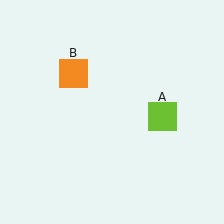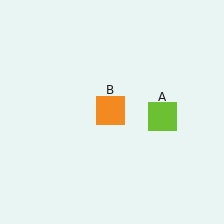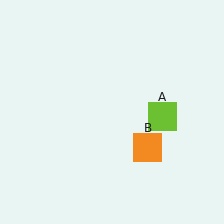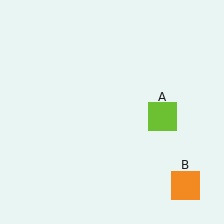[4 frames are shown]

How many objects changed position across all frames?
1 object changed position: orange square (object B).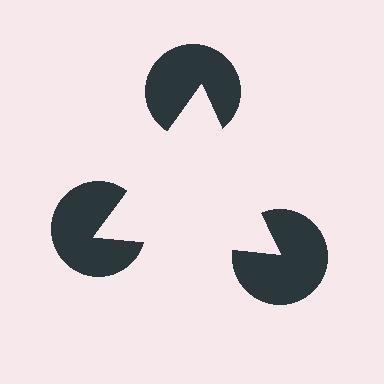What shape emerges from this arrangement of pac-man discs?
An illusory triangle — its edges are inferred from the aligned wedge cuts in the pac-man discs, not physically drawn.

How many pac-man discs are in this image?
There are 3 — one at each vertex of the illusory triangle.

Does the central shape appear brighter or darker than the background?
It typically appears slightly brighter than the background, even though no actual brightness change is drawn.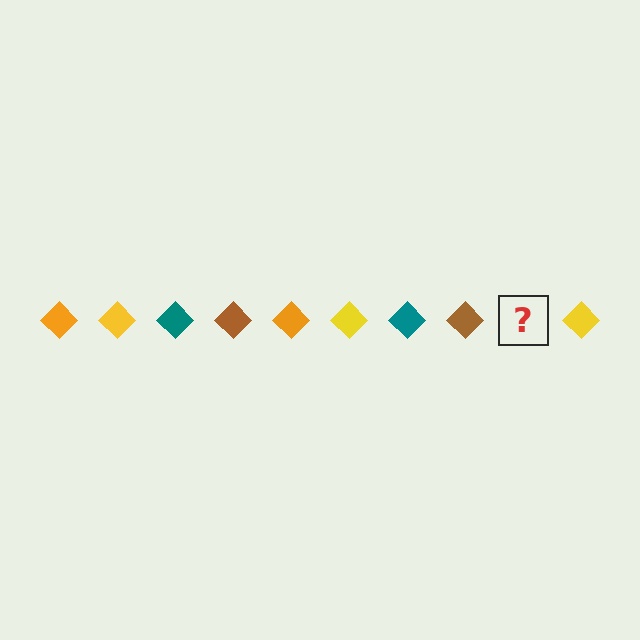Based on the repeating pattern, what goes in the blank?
The blank should be an orange diamond.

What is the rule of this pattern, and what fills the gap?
The rule is that the pattern cycles through orange, yellow, teal, brown diamonds. The gap should be filled with an orange diamond.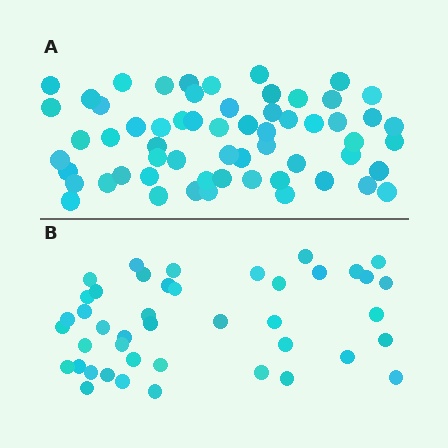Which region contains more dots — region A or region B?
Region A (the top region) has more dots.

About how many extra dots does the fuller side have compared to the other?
Region A has approximately 15 more dots than region B.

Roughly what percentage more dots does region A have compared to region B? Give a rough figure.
About 40% more.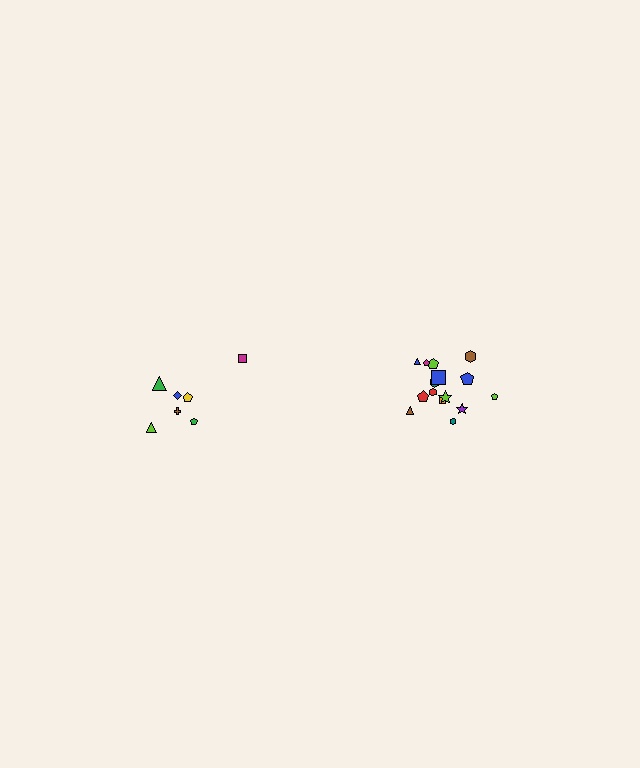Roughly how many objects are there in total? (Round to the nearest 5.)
Roughly 20 objects in total.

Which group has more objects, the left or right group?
The right group.